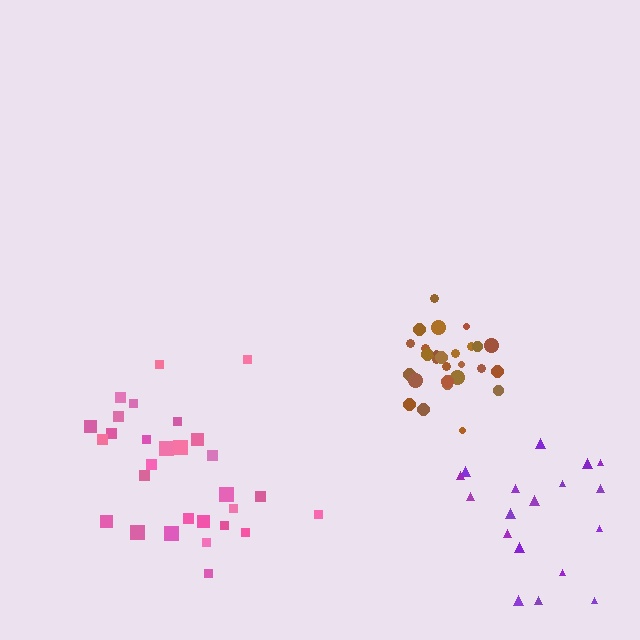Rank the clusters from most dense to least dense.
brown, pink, purple.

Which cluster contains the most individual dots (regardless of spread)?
Pink (29).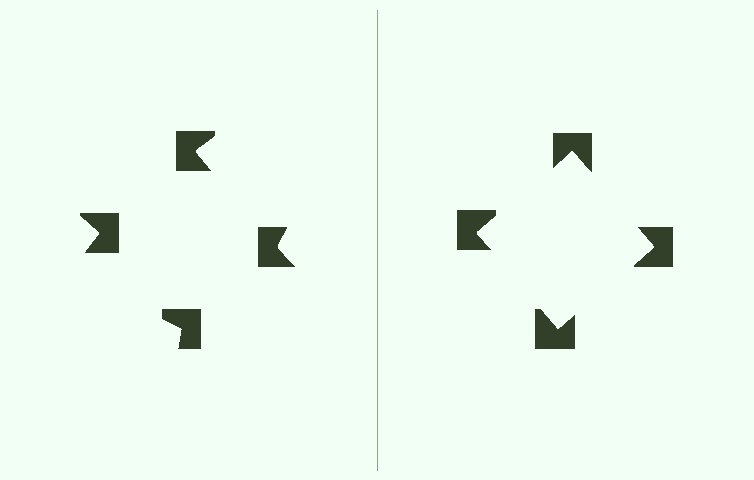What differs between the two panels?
The notched squares are positioned identically on both sides; only the wedge orientations differ. On the right they align to a square; on the left they are misaligned.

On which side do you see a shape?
An illusory square appears on the right side. On the left side the wedge cuts are rotated, so no coherent shape forms.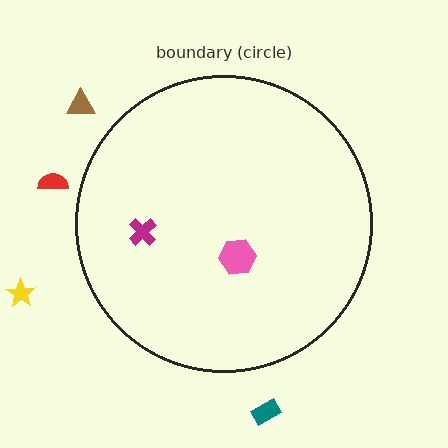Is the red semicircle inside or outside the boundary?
Outside.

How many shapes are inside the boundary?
2 inside, 4 outside.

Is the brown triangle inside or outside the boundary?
Outside.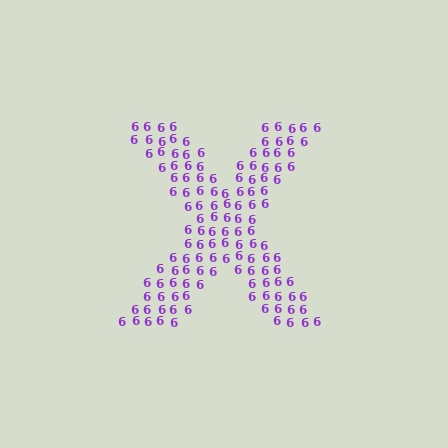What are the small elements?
The small elements are digit 6's.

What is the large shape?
The large shape is the letter X.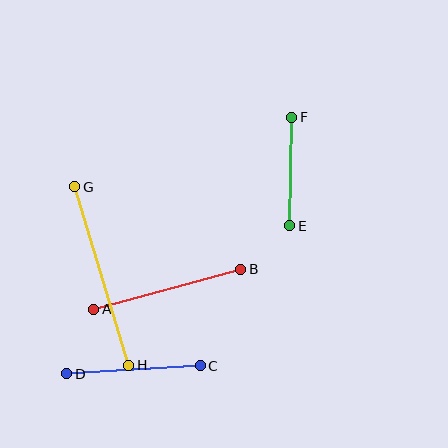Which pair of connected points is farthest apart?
Points G and H are farthest apart.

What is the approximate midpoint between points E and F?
The midpoint is at approximately (291, 172) pixels.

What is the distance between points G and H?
The distance is approximately 187 pixels.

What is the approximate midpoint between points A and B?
The midpoint is at approximately (167, 289) pixels.